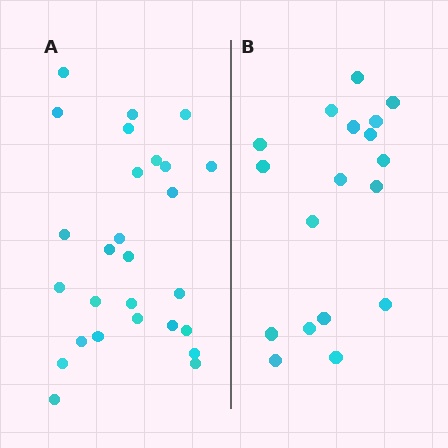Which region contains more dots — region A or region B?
Region A (the left region) has more dots.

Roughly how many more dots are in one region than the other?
Region A has roughly 8 or so more dots than region B.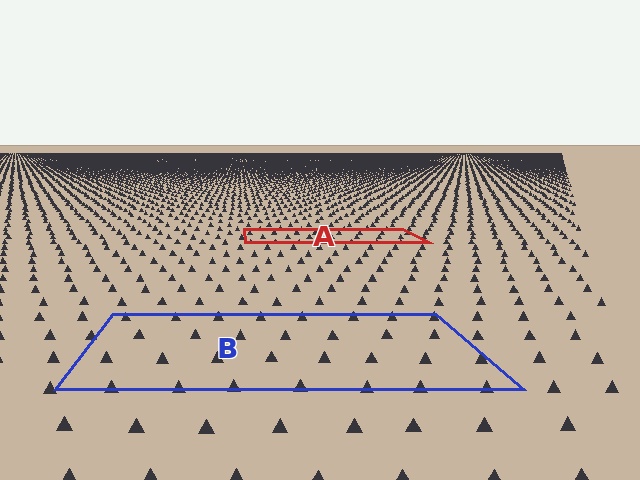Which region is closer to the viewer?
Region B is closer. The texture elements there are larger and more spread out.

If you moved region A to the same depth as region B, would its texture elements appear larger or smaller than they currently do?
They would appear larger. At a closer depth, the same texture elements are projected at a bigger on-screen size.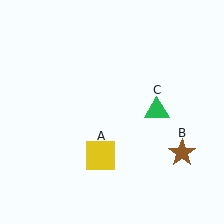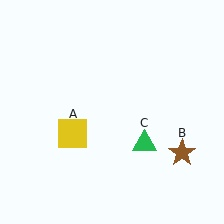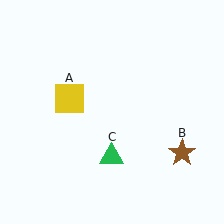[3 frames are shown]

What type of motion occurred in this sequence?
The yellow square (object A), green triangle (object C) rotated clockwise around the center of the scene.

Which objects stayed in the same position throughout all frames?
Brown star (object B) remained stationary.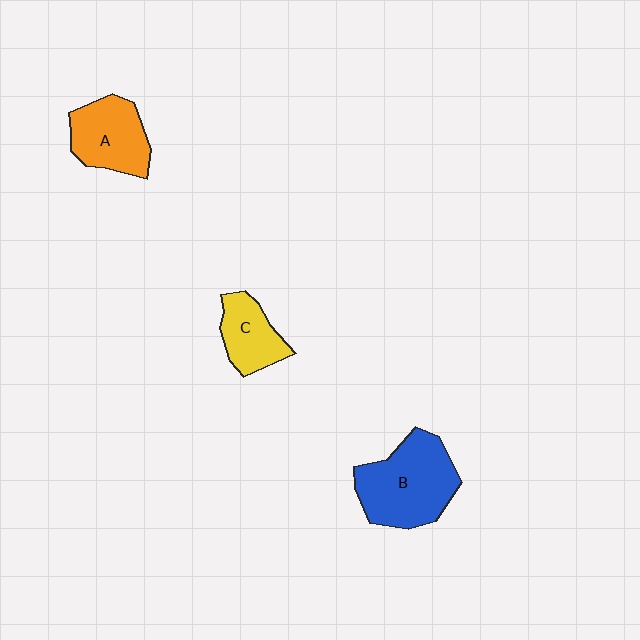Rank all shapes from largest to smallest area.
From largest to smallest: B (blue), A (orange), C (yellow).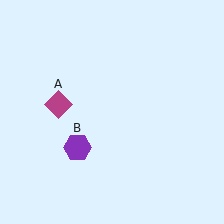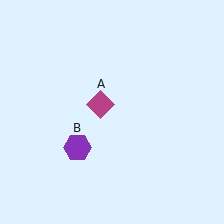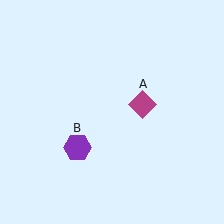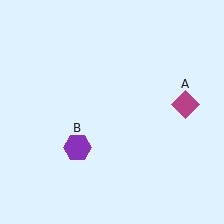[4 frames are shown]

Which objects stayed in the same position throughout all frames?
Purple hexagon (object B) remained stationary.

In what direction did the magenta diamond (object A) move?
The magenta diamond (object A) moved right.